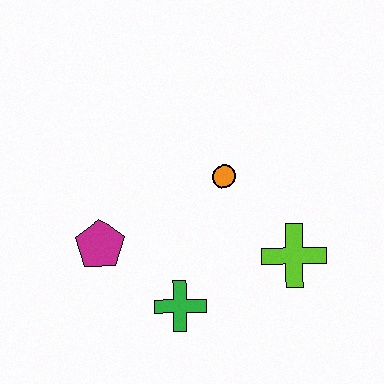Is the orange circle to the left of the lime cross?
Yes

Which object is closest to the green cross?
The magenta pentagon is closest to the green cross.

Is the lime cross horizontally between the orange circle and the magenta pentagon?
No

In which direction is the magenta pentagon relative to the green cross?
The magenta pentagon is to the left of the green cross.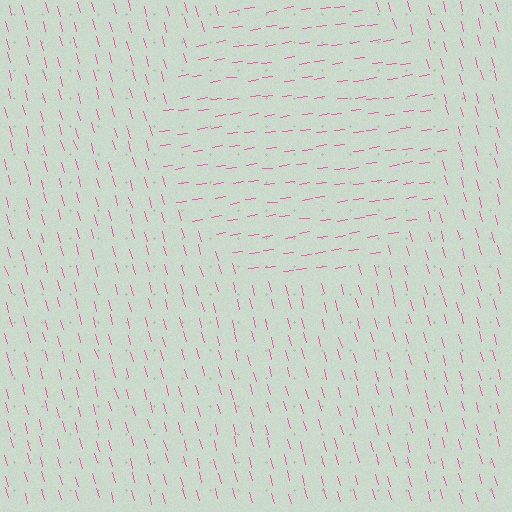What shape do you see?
I see a circle.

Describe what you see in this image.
The image is filled with small pink line segments. A circle region in the image has lines oriented differently from the surrounding lines, creating a visible texture boundary.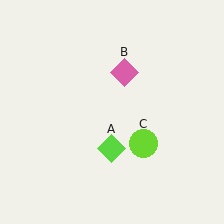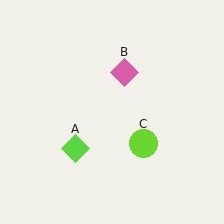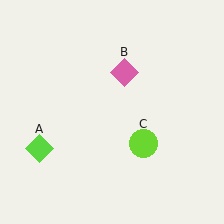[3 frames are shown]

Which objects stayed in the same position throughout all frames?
Pink diamond (object B) and lime circle (object C) remained stationary.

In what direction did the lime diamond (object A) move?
The lime diamond (object A) moved left.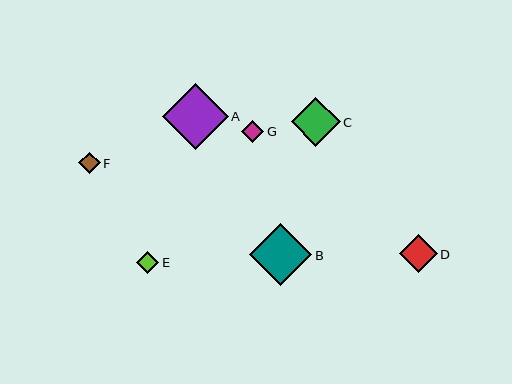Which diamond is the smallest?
Diamond F is the smallest with a size of approximately 21 pixels.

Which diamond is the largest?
Diamond A is the largest with a size of approximately 66 pixels.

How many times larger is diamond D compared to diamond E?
Diamond D is approximately 1.7 times the size of diamond E.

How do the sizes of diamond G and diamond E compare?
Diamond G and diamond E are approximately the same size.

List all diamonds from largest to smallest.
From largest to smallest: A, B, C, D, G, E, F.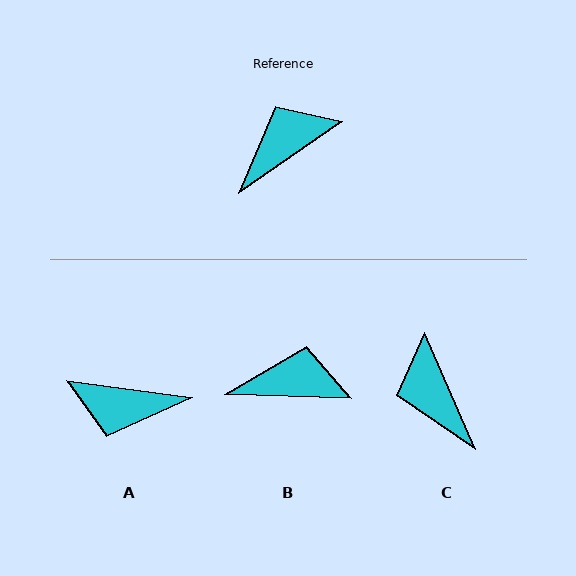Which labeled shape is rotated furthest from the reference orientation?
A, about 137 degrees away.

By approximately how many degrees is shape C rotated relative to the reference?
Approximately 79 degrees counter-clockwise.